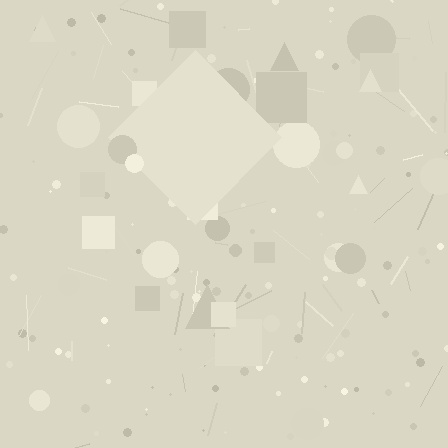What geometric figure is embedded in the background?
A diamond is embedded in the background.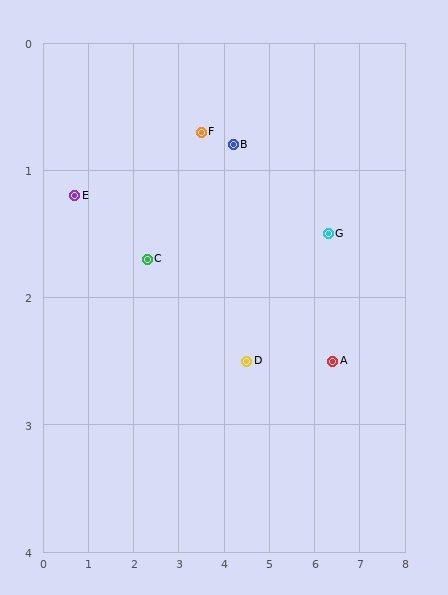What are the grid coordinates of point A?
Point A is at approximately (6.4, 2.5).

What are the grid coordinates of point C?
Point C is at approximately (2.3, 1.7).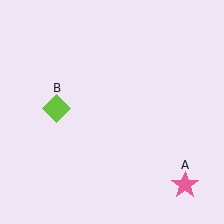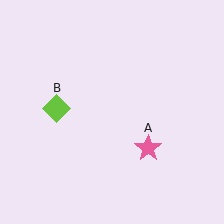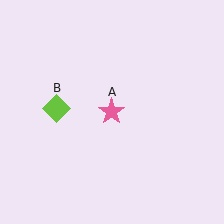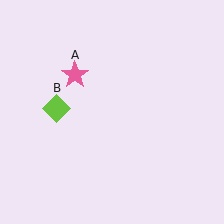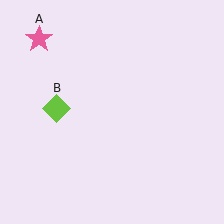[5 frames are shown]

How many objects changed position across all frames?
1 object changed position: pink star (object A).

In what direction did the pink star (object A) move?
The pink star (object A) moved up and to the left.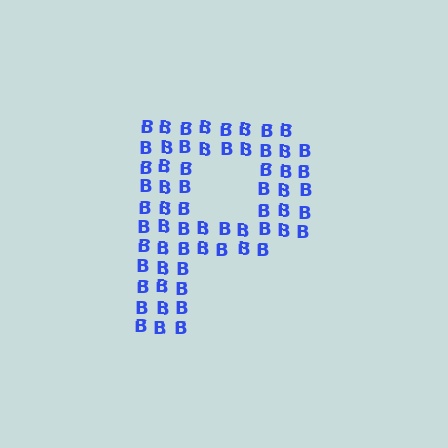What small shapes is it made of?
It is made of small letter B's.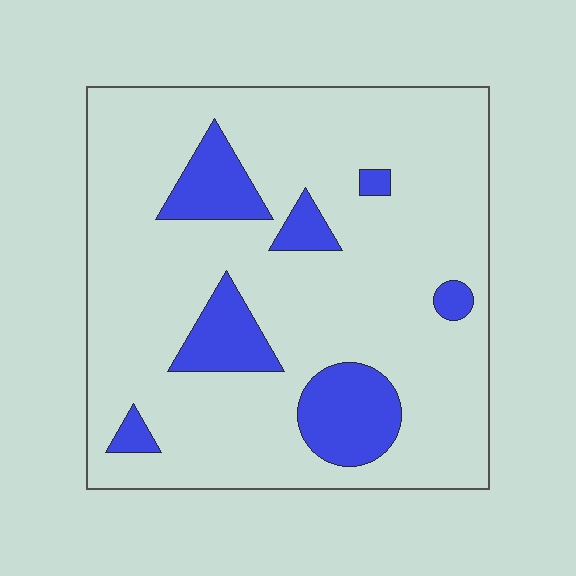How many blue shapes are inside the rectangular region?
7.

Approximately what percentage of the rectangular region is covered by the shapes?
Approximately 15%.